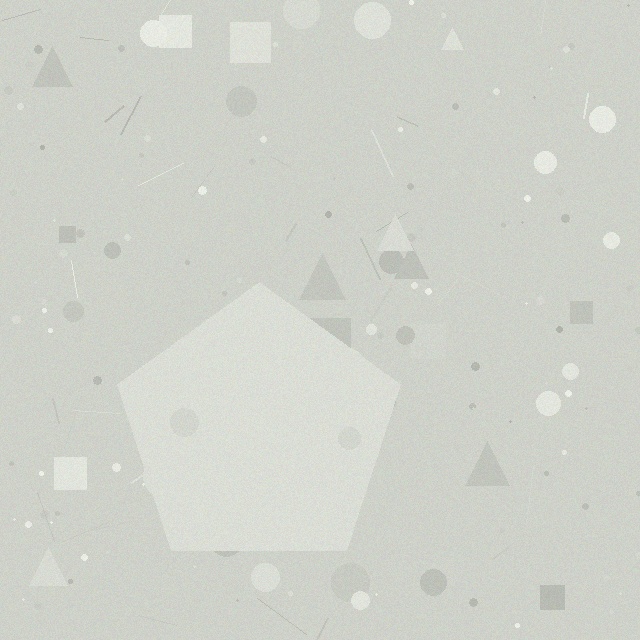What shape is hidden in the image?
A pentagon is hidden in the image.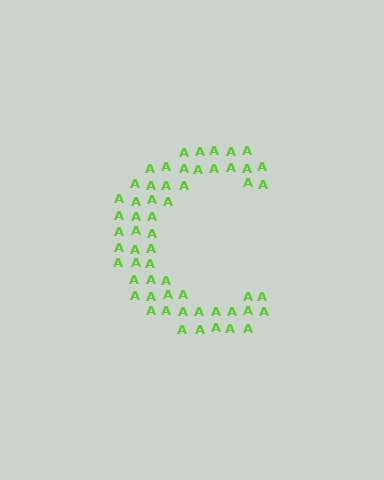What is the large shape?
The large shape is the letter C.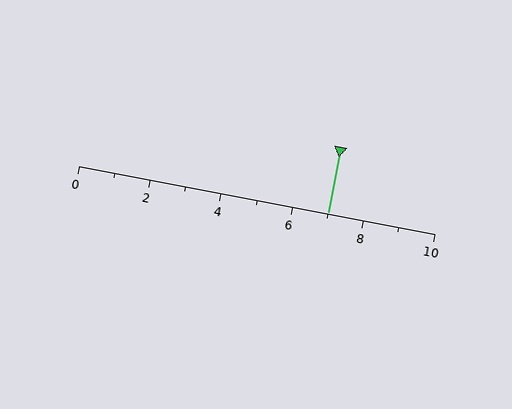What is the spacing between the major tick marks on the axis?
The major ticks are spaced 2 apart.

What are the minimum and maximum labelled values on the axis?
The axis runs from 0 to 10.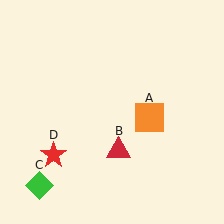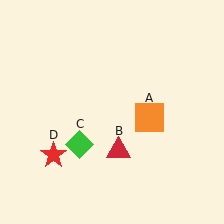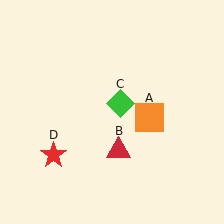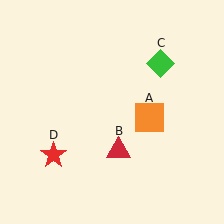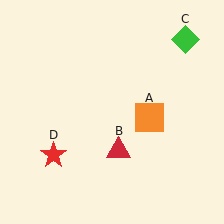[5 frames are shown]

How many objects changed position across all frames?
1 object changed position: green diamond (object C).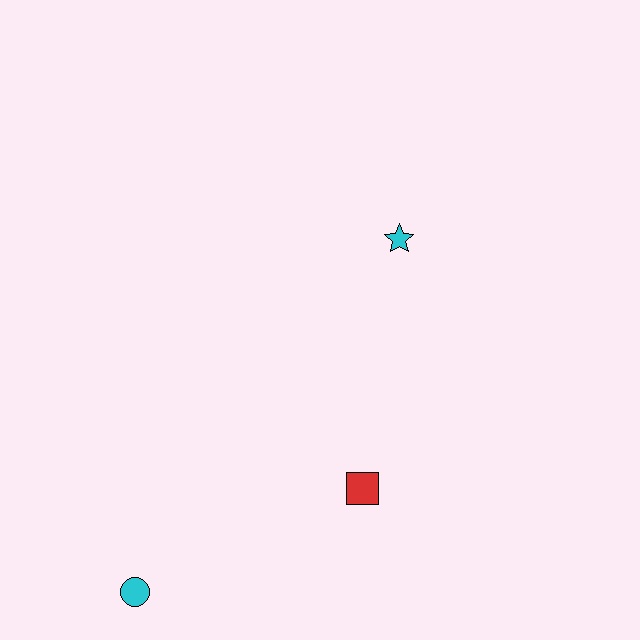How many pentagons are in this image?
There are no pentagons.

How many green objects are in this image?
There are no green objects.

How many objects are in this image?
There are 3 objects.